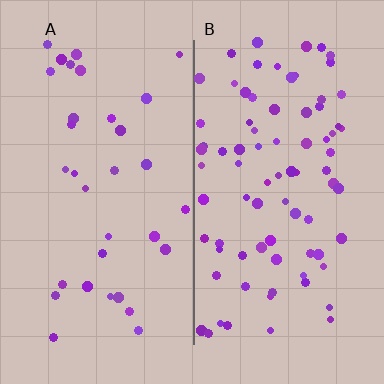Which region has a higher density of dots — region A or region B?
B (the right).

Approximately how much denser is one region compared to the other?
Approximately 2.5× — region B over region A.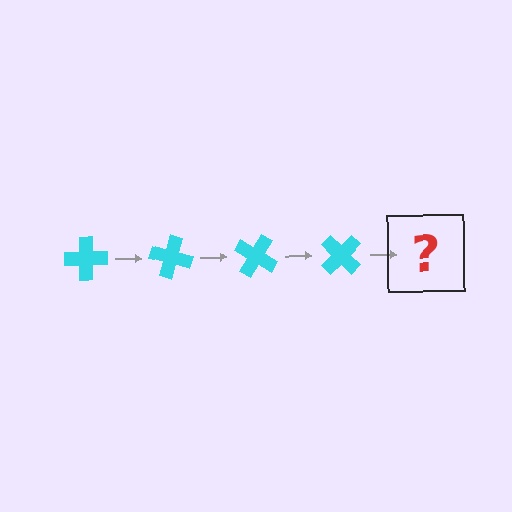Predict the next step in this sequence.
The next step is a cyan cross rotated 60 degrees.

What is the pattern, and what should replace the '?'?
The pattern is that the cross rotates 15 degrees each step. The '?' should be a cyan cross rotated 60 degrees.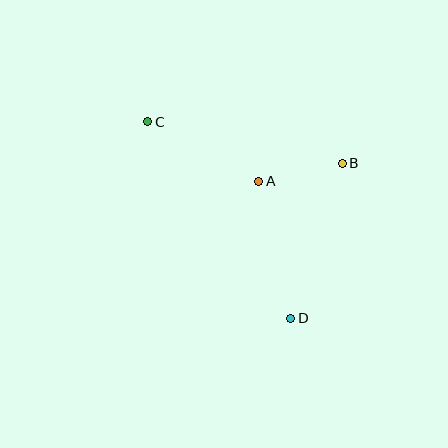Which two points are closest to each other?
Points A and B are closest to each other.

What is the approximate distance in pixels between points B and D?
The distance between B and D is approximately 163 pixels.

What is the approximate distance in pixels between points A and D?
The distance between A and D is approximately 141 pixels.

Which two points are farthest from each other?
Points C and D are farthest from each other.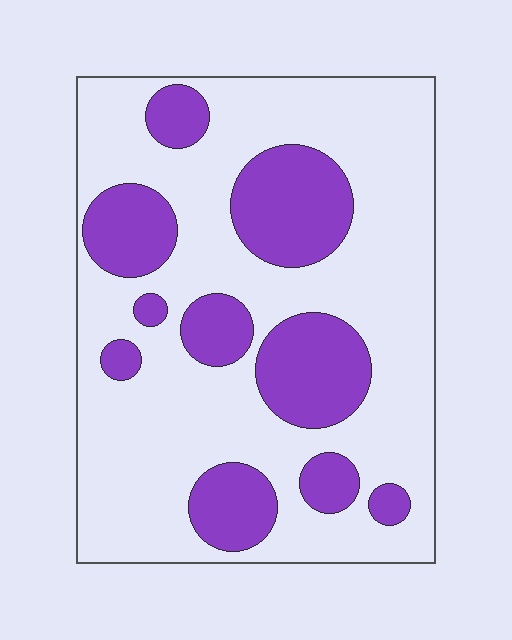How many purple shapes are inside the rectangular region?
10.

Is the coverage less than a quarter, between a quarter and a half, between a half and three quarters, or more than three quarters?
Between a quarter and a half.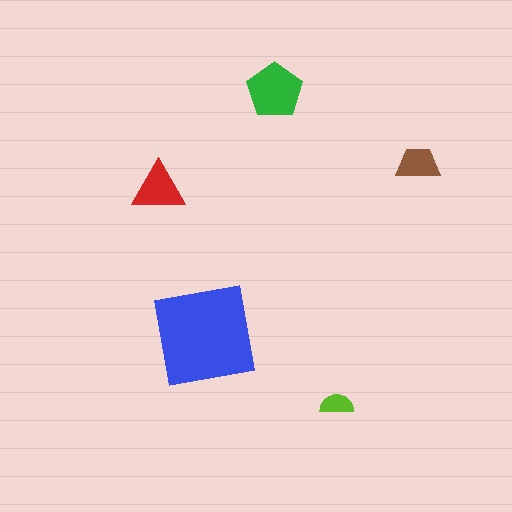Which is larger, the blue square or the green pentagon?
The blue square.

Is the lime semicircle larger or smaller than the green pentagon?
Smaller.